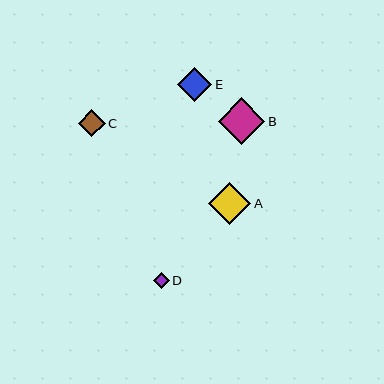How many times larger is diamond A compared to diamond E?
Diamond A is approximately 1.2 times the size of diamond E.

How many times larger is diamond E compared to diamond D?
Diamond E is approximately 2.1 times the size of diamond D.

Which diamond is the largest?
Diamond B is the largest with a size of approximately 47 pixels.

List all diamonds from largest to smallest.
From largest to smallest: B, A, E, C, D.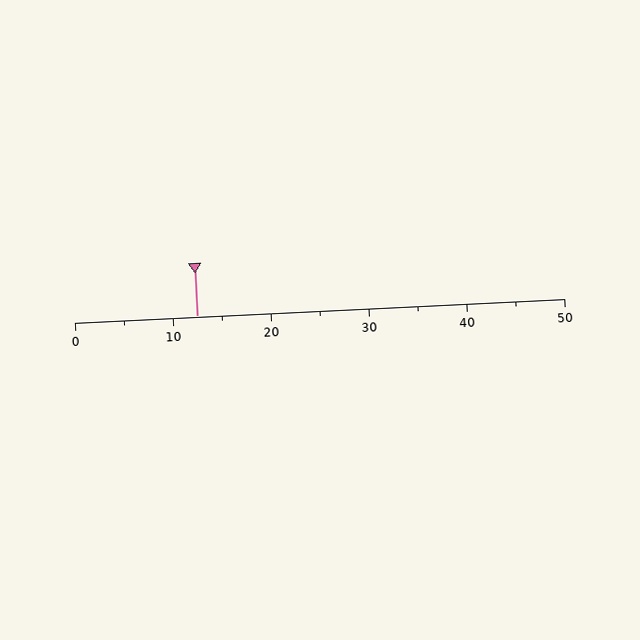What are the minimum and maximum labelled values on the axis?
The axis runs from 0 to 50.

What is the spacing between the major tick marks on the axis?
The major ticks are spaced 10 apart.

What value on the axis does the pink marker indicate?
The marker indicates approximately 12.5.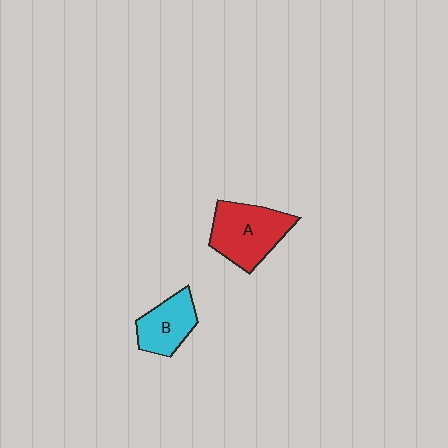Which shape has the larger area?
Shape A (red).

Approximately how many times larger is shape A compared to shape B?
Approximately 1.5 times.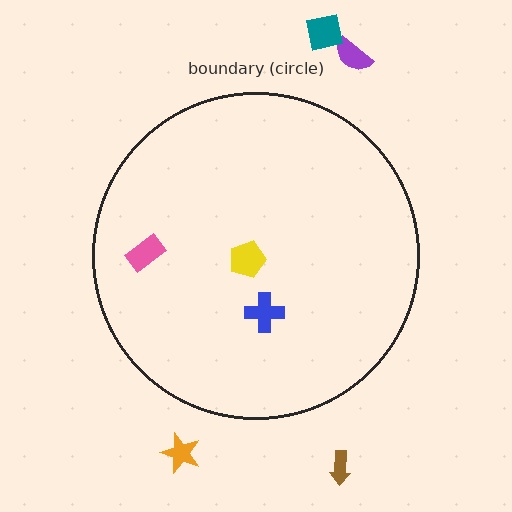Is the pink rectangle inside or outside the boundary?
Inside.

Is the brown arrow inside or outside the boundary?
Outside.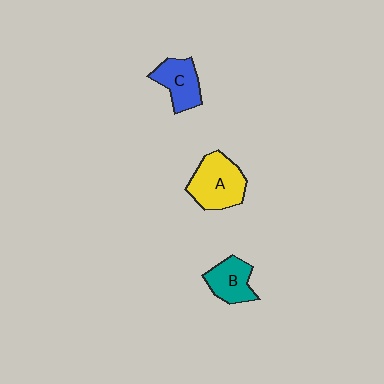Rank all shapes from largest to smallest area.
From largest to smallest: A (yellow), C (blue), B (teal).